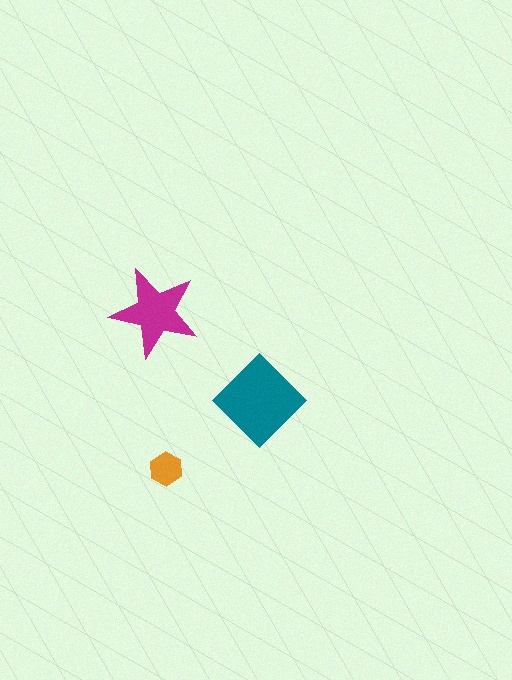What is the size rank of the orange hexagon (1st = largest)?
3rd.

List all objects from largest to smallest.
The teal diamond, the magenta star, the orange hexagon.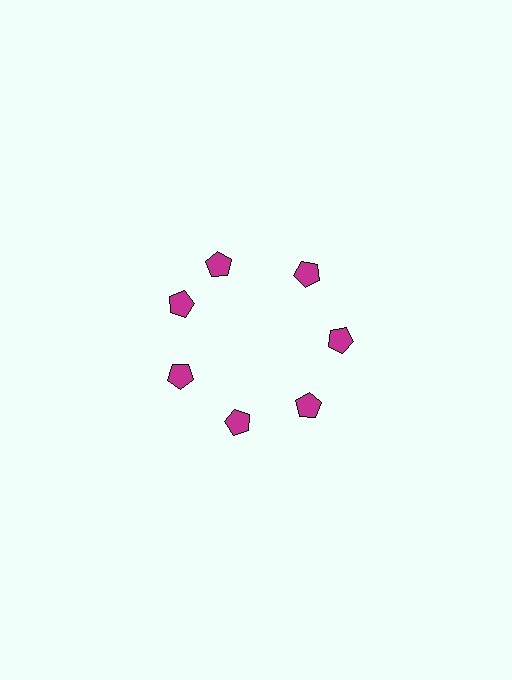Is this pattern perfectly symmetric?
No. The 7 magenta pentagons are arranged in a ring, but one element near the 12 o'clock position is rotated out of alignment along the ring, breaking the 7-fold rotational symmetry.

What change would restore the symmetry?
The symmetry would be restored by rotating it back into even spacing with its neighbors so that all 7 pentagons sit at equal angles and equal distance from the center.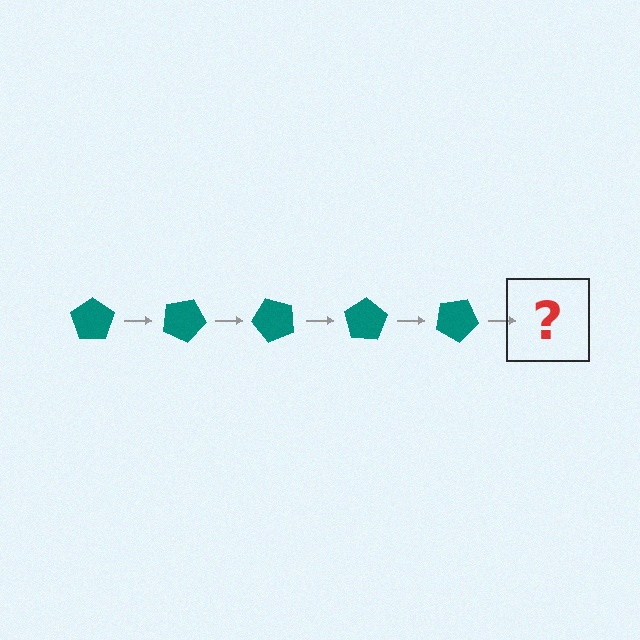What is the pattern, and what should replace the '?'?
The pattern is that the pentagon rotates 25 degrees each step. The '?' should be a teal pentagon rotated 125 degrees.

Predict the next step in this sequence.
The next step is a teal pentagon rotated 125 degrees.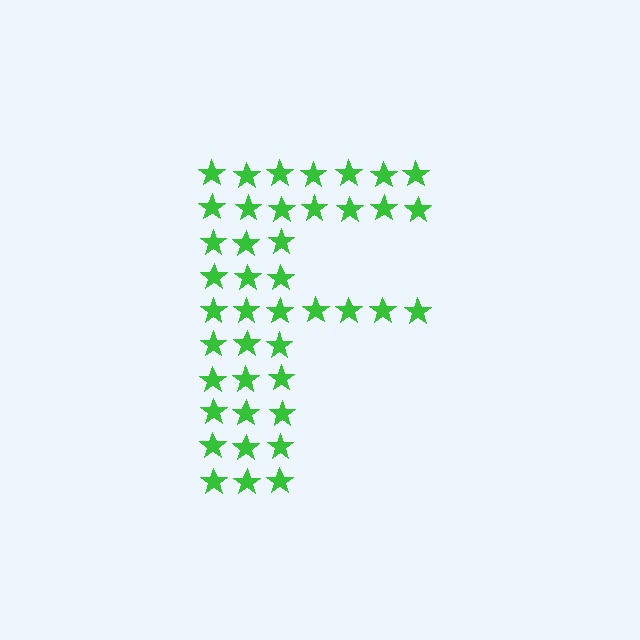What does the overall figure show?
The overall figure shows the letter F.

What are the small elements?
The small elements are stars.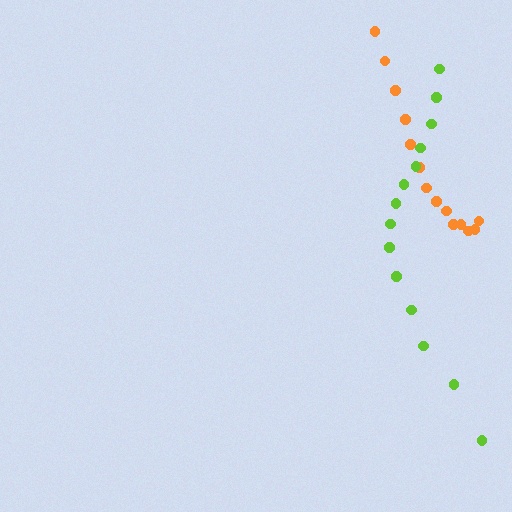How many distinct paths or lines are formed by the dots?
There are 2 distinct paths.